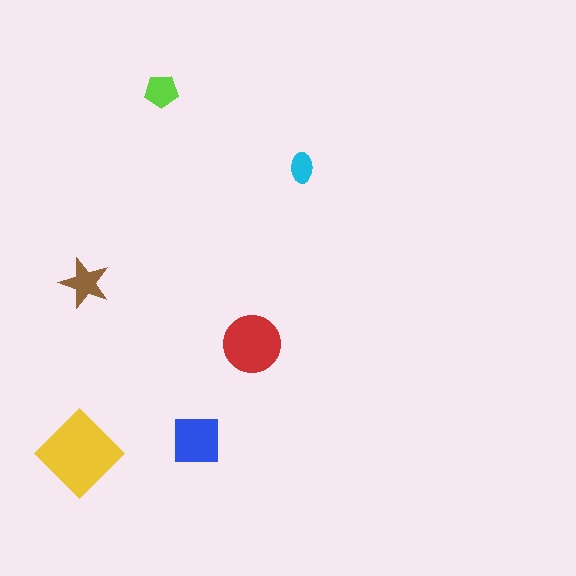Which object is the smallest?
The cyan ellipse.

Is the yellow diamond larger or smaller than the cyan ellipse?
Larger.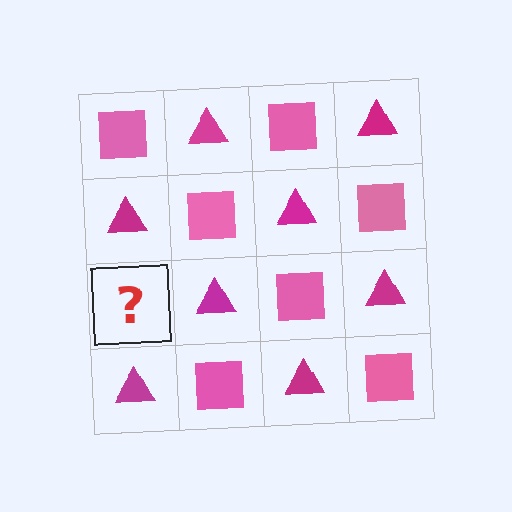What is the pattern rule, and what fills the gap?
The rule is that it alternates pink square and magenta triangle in a checkerboard pattern. The gap should be filled with a pink square.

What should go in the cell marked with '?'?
The missing cell should contain a pink square.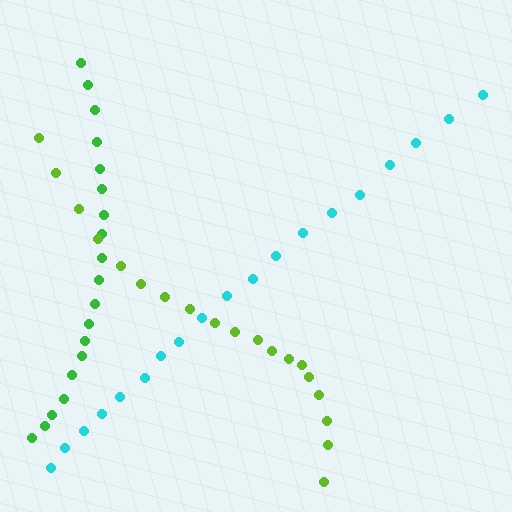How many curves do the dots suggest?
There are 3 distinct paths.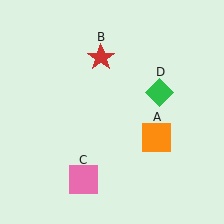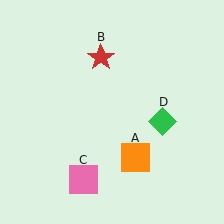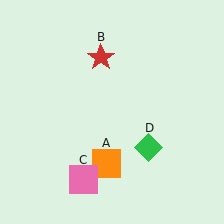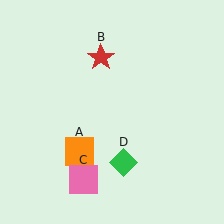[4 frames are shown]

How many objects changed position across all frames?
2 objects changed position: orange square (object A), green diamond (object D).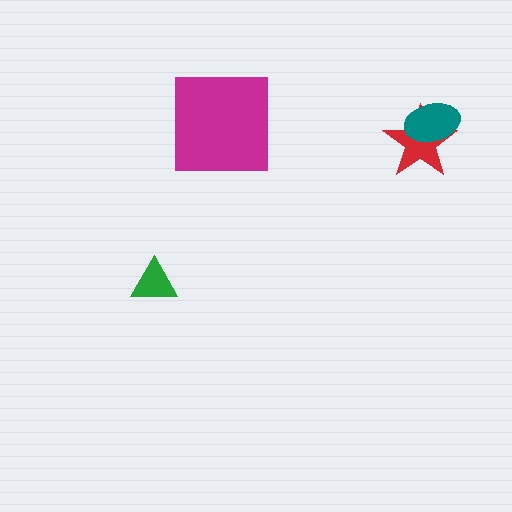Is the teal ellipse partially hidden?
No, no other shape covers it.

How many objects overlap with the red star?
1 object overlaps with the red star.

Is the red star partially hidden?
Yes, it is partially covered by another shape.